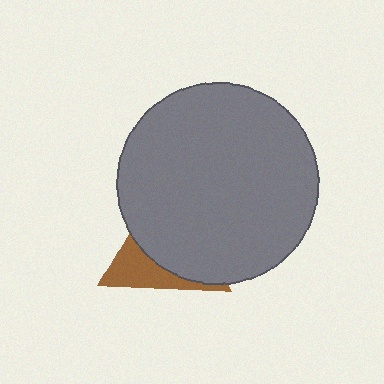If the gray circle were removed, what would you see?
You would see the complete brown triangle.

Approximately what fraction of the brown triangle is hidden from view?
Roughly 67% of the brown triangle is hidden behind the gray circle.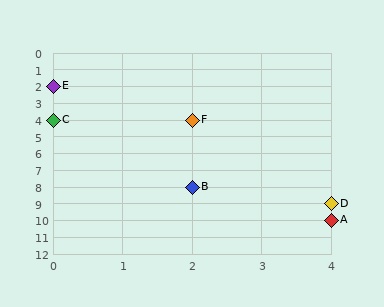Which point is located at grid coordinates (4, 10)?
Point A is at (4, 10).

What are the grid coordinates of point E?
Point E is at grid coordinates (0, 2).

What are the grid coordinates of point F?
Point F is at grid coordinates (2, 4).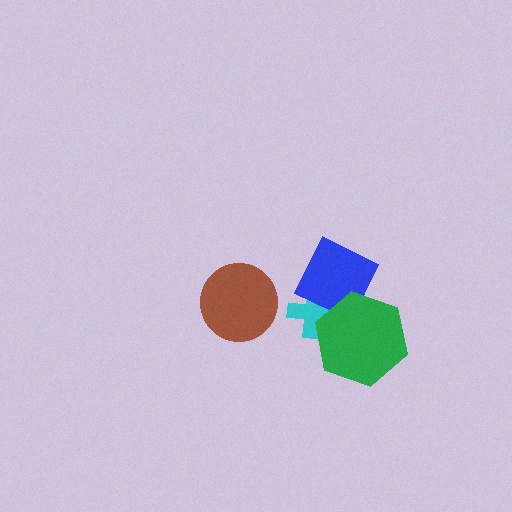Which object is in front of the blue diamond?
The green hexagon is in front of the blue diamond.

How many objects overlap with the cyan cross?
2 objects overlap with the cyan cross.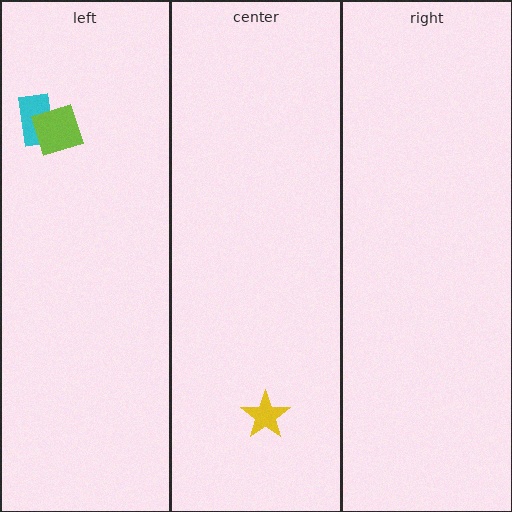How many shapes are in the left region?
2.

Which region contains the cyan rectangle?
The left region.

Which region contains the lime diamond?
The left region.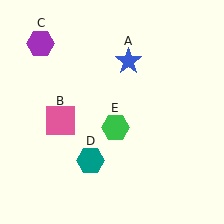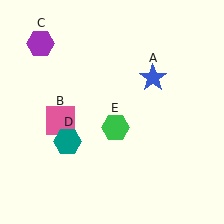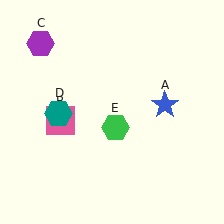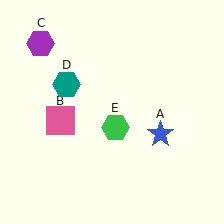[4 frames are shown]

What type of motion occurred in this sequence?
The blue star (object A), teal hexagon (object D) rotated clockwise around the center of the scene.